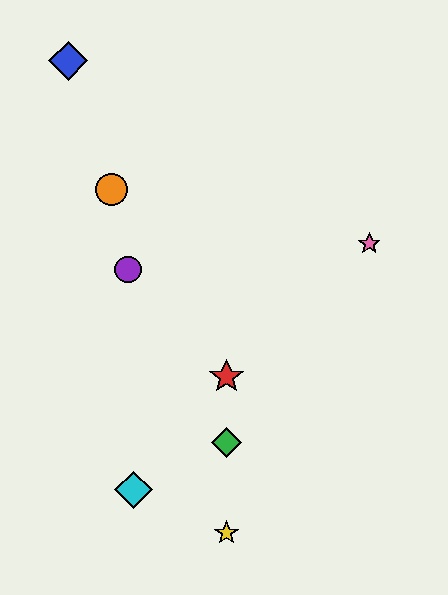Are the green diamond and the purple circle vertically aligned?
No, the green diamond is at x≈226 and the purple circle is at x≈128.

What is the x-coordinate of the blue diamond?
The blue diamond is at x≈68.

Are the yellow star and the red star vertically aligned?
Yes, both are at x≈226.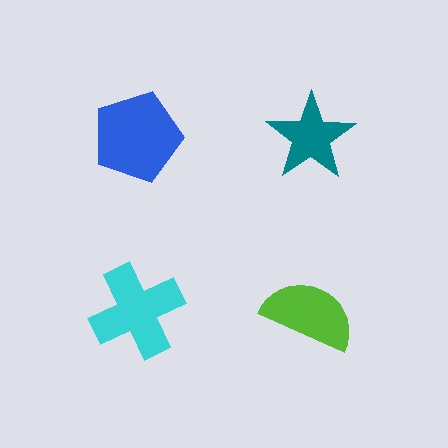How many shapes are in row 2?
2 shapes.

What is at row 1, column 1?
A blue pentagon.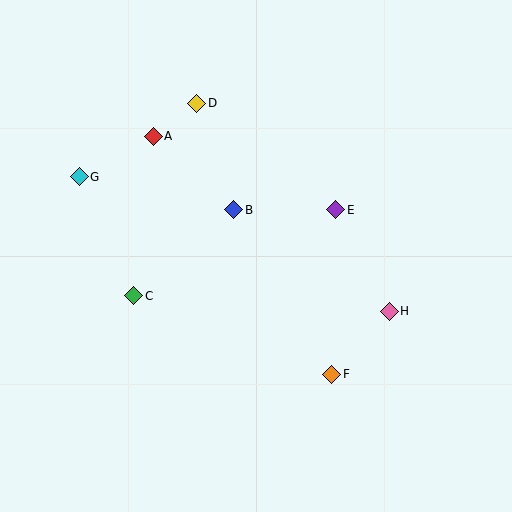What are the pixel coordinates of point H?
Point H is at (389, 311).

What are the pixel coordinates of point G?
Point G is at (79, 177).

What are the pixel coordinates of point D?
Point D is at (197, 103).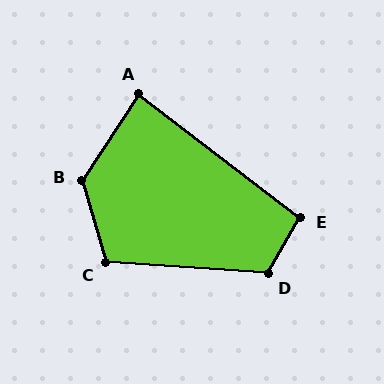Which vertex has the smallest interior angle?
A, at approximately 86 degrees.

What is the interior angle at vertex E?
Approximately 97 degrees (obtuse).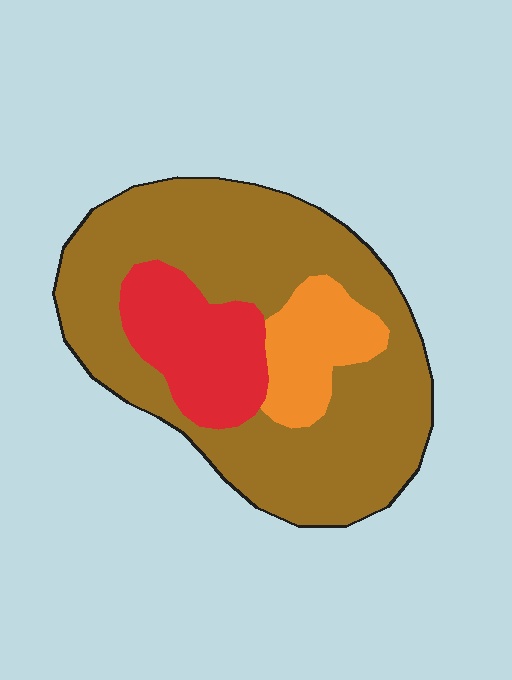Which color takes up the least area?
Orange, at roughly 15%.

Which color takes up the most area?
Brown, at roughly 70%.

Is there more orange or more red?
Red.